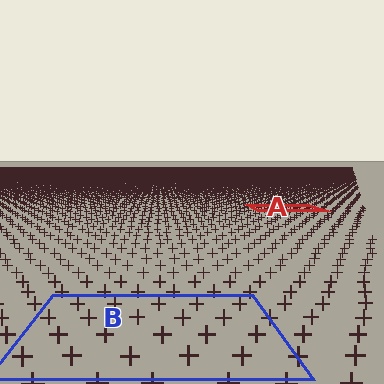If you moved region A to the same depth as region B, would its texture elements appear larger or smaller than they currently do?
They would appear larger. At a closer depth, the same texture elements are projected at a bigger on-screen size.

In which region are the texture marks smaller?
The texture marks are smaller in region A, because it is farther away.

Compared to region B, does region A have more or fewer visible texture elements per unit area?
Region A has more texture elements per unit area — they are packed more densely because it is farther away.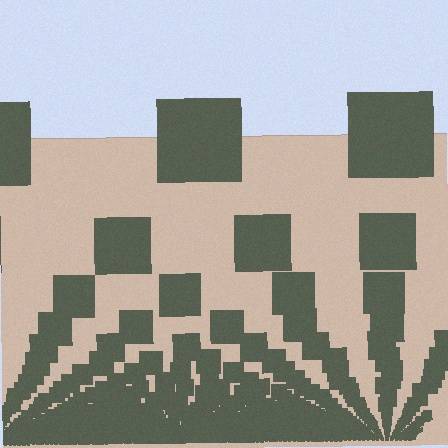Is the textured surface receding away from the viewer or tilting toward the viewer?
The surface appears to tilt toward the viewer. Texture elements get larger and sparser toward the top.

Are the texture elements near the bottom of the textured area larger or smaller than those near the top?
Smaller. The gradient is inverted — elements near the bottom are smaller and denser.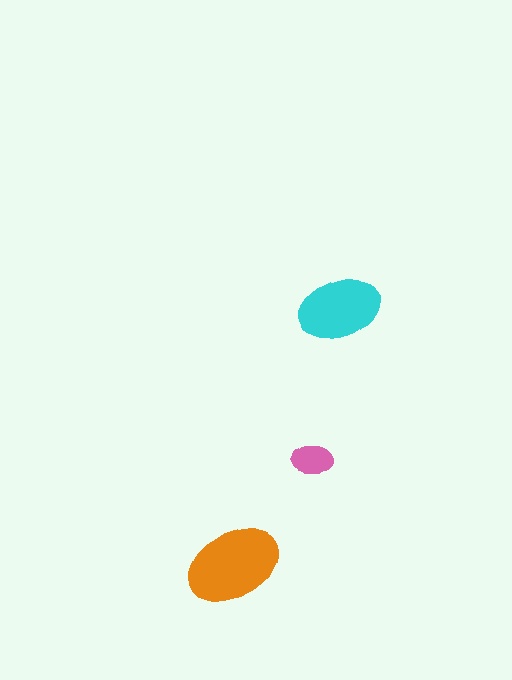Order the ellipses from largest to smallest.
the orange one, the cyan one, the pink one.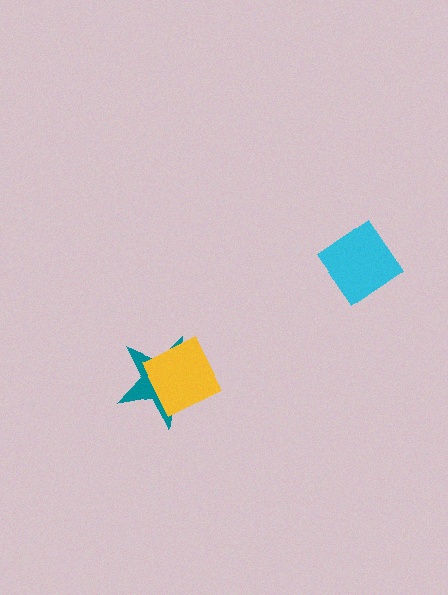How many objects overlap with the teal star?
1 object overlaps with the teal star.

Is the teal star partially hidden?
Yes, it is partially covered by another shape.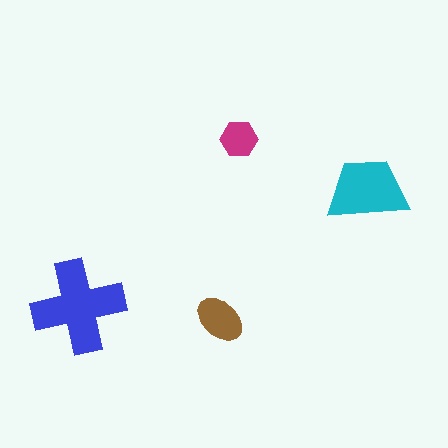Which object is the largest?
The blue cross.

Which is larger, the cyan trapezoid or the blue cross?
The blue cross.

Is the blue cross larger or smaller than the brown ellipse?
Larger.